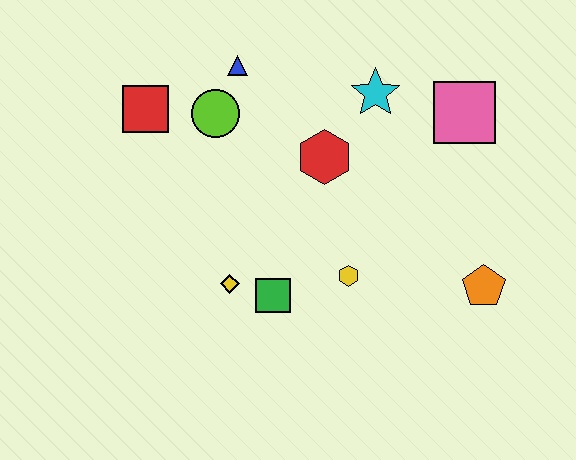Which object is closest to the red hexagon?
The cyan star is closest to the red hexagon.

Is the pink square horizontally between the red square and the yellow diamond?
No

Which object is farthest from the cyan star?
The yellow diamond is farthest from the cyan star.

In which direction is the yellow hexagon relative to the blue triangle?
The yellow hexagon is below the blue triangle.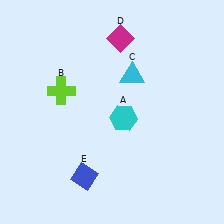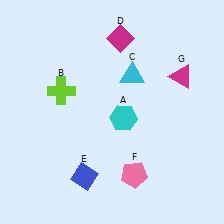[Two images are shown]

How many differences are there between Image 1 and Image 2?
There are 2 differences between the two images.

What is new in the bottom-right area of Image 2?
A pink pentagon (F) was added in the bottom-right area of Image 2.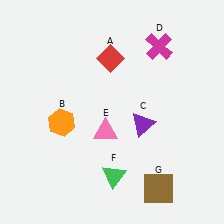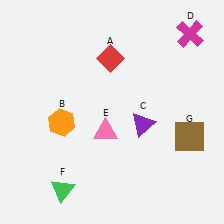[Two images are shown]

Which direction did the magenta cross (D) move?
The magenta cross (D) moved right.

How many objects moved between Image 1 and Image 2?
3 objects moved between the two images.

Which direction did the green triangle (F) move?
The green triangle (F) moved left.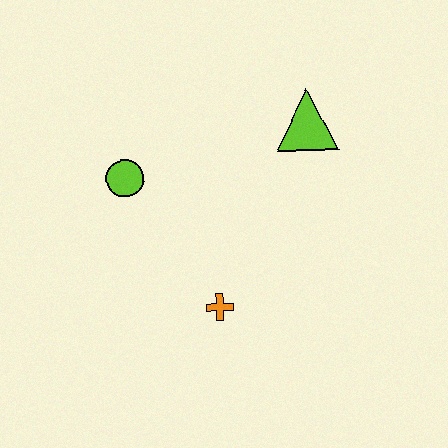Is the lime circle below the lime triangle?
Yes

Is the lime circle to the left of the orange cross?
Yes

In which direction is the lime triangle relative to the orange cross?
The lime triangle is above the orange cross.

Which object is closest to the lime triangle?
The lime circle is closest to the lime triangle.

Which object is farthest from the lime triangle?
The orange cross is farthest from the lime triangle.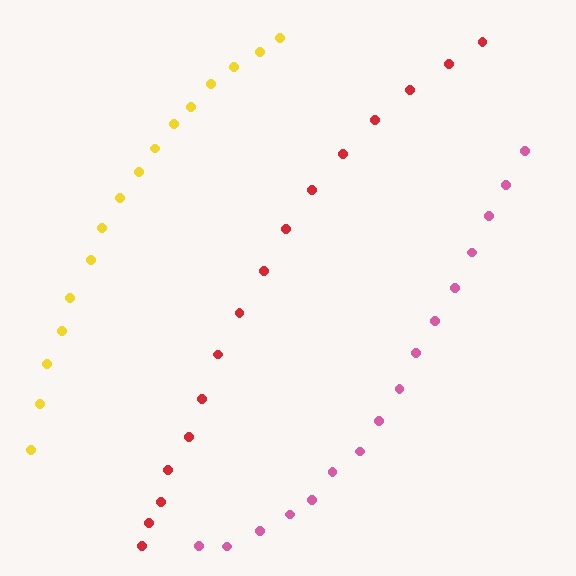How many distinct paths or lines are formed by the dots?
There are 3 distinct paths.